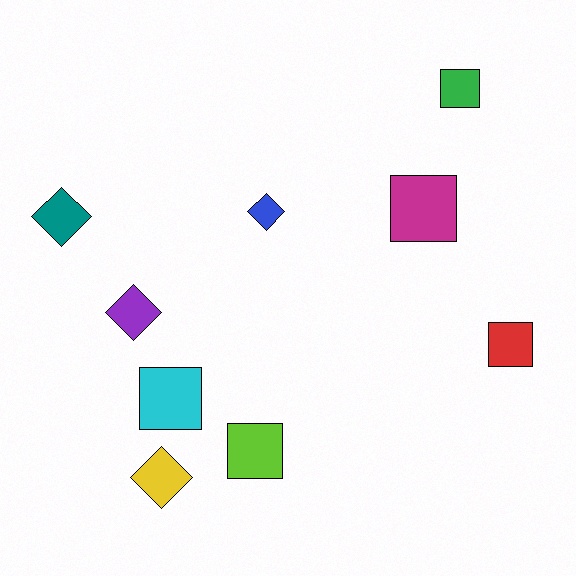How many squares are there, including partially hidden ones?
There are 5 squares.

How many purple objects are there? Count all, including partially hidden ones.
There is 1 purple object.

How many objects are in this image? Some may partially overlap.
There are 9 objects.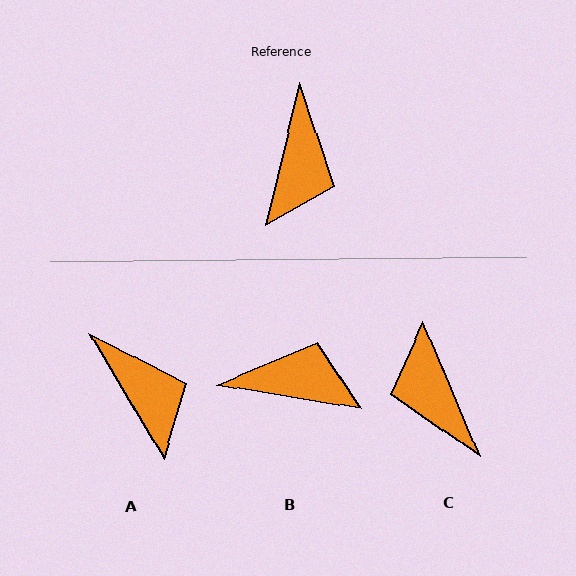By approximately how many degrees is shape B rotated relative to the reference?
Approximately 94 degrees counter-clockwise.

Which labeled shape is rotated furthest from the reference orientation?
C, about 144 degrees away.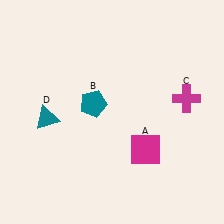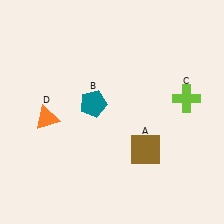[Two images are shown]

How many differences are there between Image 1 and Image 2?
There are 3 differences between the two images.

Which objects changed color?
A changed from magenta to brown. C changed from magenta to lime. D changed from teal to orange.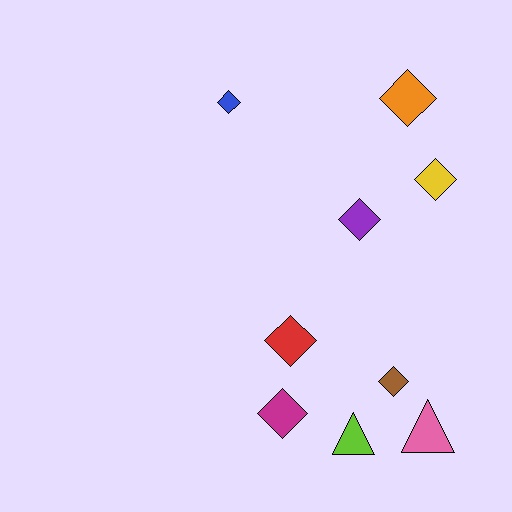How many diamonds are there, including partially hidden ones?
There are 7 diamonds.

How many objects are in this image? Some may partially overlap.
There are 9 objects.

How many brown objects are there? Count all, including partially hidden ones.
There is 1 brown object.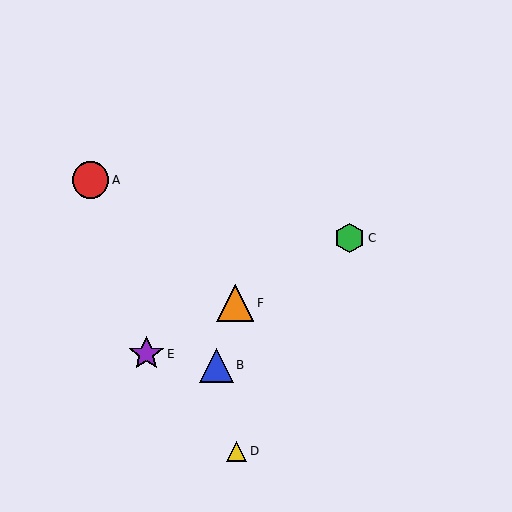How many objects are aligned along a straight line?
3 objects (C, E, F) are aligned along a straight line.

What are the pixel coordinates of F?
Object F is at (235, 303).